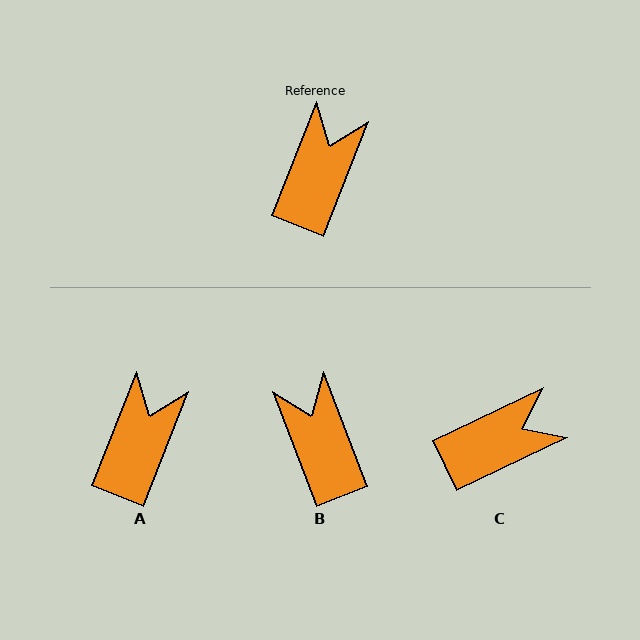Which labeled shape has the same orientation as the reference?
A.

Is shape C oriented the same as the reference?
No, it is off by about 43 degrees.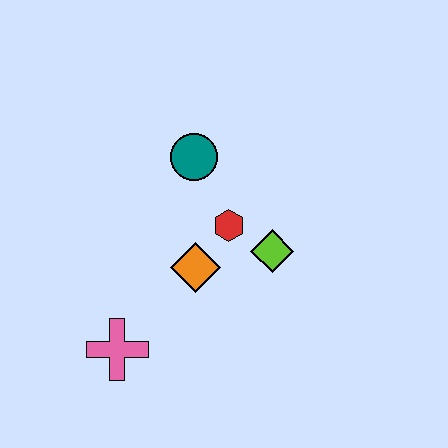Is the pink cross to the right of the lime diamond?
No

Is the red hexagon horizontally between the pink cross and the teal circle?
No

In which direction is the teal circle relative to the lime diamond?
The teal circle is above the lime diamond.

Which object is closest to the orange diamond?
The red hexagon is closest to the orange diamond.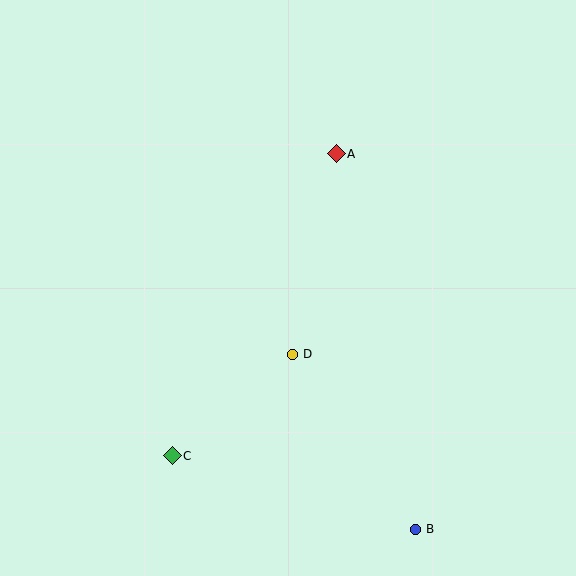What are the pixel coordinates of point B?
Point B is at (415, 529).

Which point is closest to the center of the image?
Point D at (292, 354) is closest to the center.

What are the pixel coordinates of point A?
Point A is at (336, 154).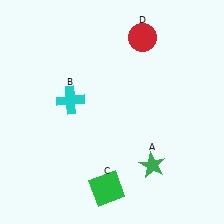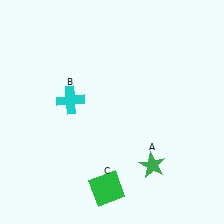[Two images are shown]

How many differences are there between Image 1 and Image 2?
There is 1 difference between the two images.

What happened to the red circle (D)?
The red circle (D) was removed in Image 2. It was in the top-right area of Image 1.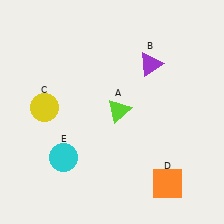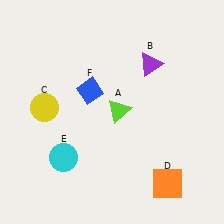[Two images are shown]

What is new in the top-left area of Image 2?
A blue diamond (F) was added in the top-left area of Image 2.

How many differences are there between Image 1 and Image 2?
There is 1 difference between the two images.